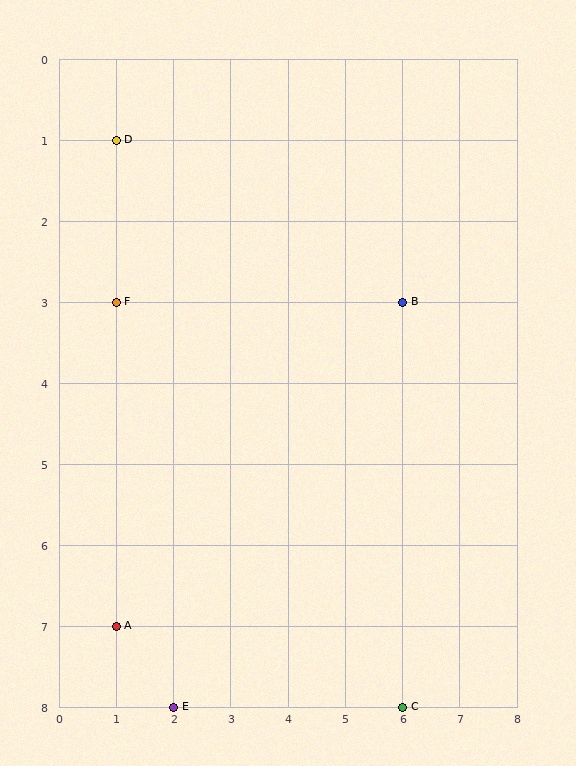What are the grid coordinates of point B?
Point B is at grid coordinates (6, 3).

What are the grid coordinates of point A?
Point A is at grid coordinates (1, 7).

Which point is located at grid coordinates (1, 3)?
Point F is at (1, 3).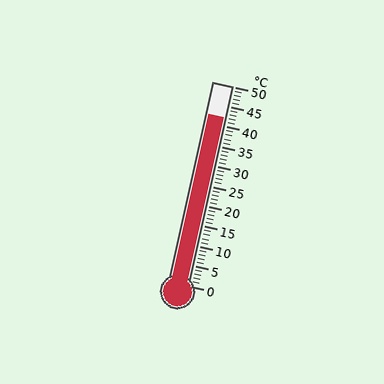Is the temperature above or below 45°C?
The temperature is below 45°C.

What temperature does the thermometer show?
The thermometer shows approximately 42°C.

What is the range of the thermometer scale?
The thermometer scale ranges from 0°C to 50°C.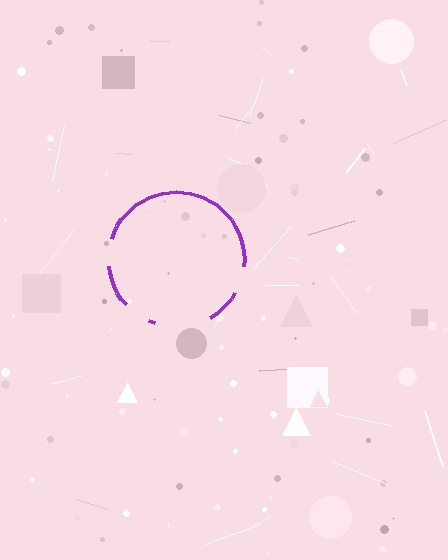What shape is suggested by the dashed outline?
The dashed outline suggests a circle.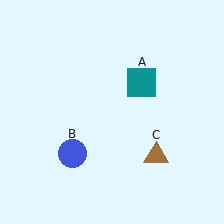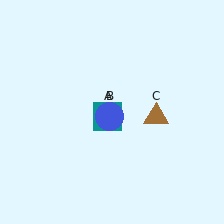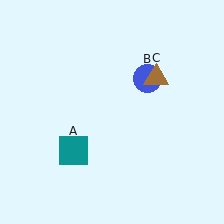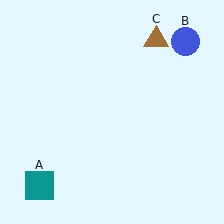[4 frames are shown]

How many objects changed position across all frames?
3 objects changed position: teal square (object A), blue circle (object B), brown triangle (object C).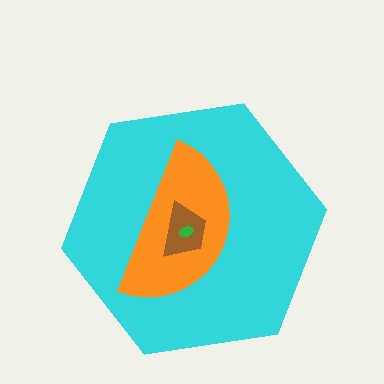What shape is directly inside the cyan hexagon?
The orange semicircle.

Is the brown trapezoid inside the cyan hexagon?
Yes.